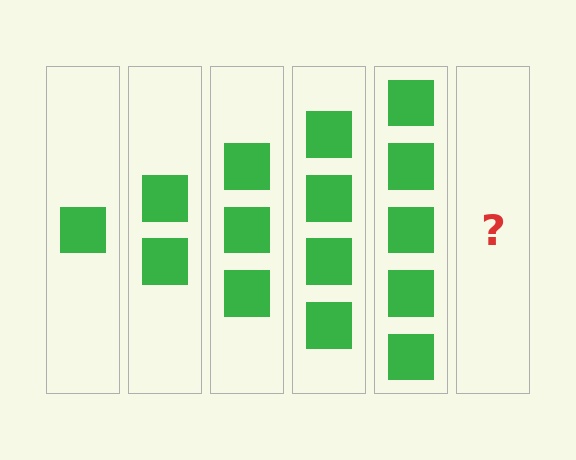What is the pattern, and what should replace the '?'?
The pattern is that each step adds one more square. The '?' should be 6 squares.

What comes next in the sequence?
The next element should be 6 squares.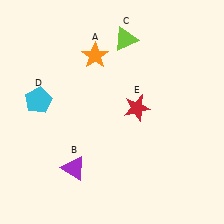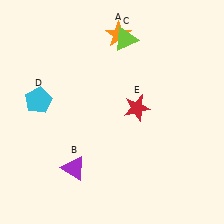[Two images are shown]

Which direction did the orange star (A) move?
The orange star (A) moved right.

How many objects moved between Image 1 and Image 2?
1 object moved between the two images.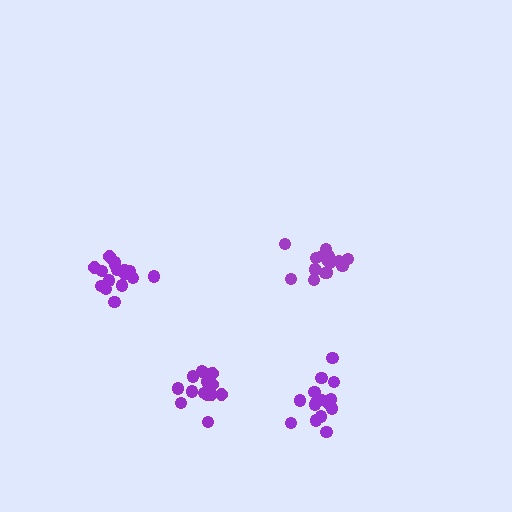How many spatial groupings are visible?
There are 4 spatial groupings.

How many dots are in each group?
Group 1: 16 dots, Group 2: 17 dots, Group 3: 15 dots, Group 4: 17 dots (65 total).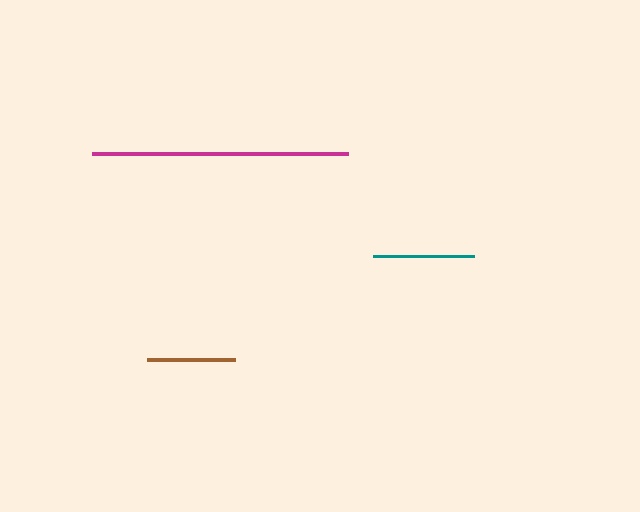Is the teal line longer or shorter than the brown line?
The teal line is longer than the brown line.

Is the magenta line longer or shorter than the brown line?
The magenta line is longer than the brown line.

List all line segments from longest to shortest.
From longest to shortest: magenta, teal, brown.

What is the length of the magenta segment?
The magenta segment is approximately 256 pixels long.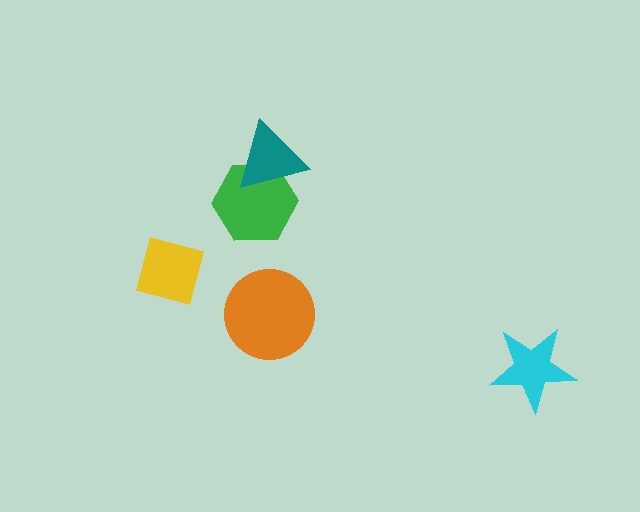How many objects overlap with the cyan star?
0 objects overlap with the cyan star.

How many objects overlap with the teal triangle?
1 object overlaps with the teal triangle.